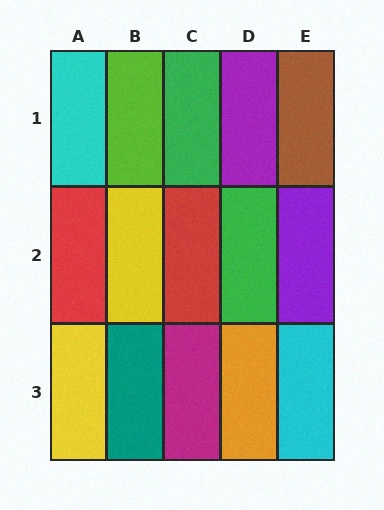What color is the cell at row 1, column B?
Lime.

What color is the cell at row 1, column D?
Purple.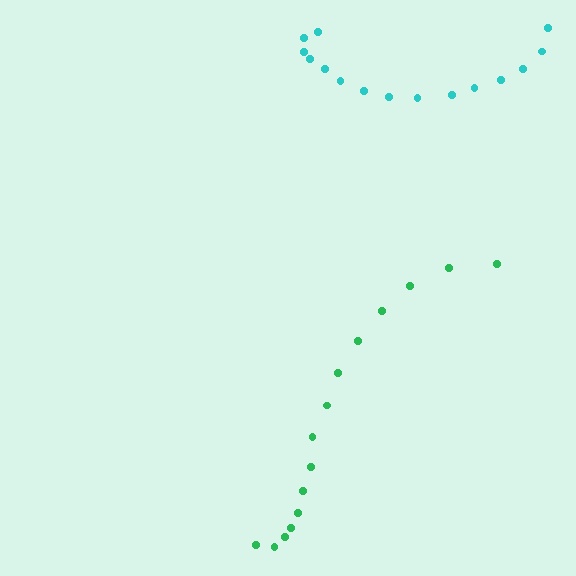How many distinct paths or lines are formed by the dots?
There are 2 distinct paths.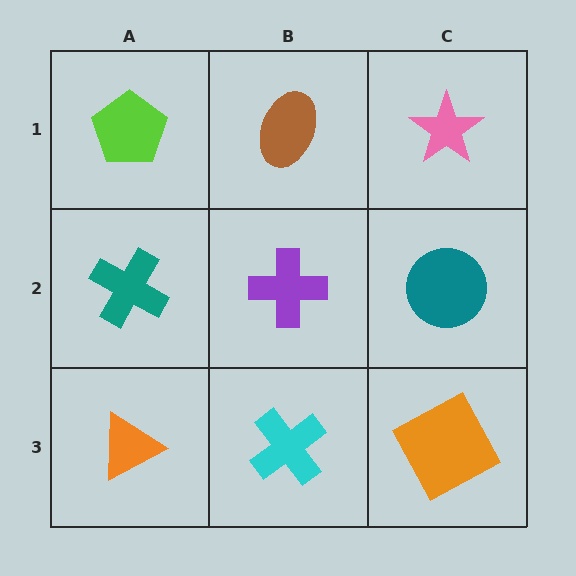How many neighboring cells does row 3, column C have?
2.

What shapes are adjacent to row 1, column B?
A purple cross (row 2, column B), a lime pentagon (row 1, column A), a pink star (row 1, column C).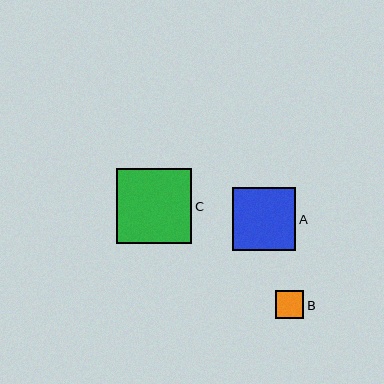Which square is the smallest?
Square B is the smallest with a size of approximately 28 pixels.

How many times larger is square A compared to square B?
Square A is approximately 2.2 times the size of square B.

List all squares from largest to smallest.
From largest to smallest: C, A, B.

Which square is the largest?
Square C is the largest with a size of approximately 75 pixels.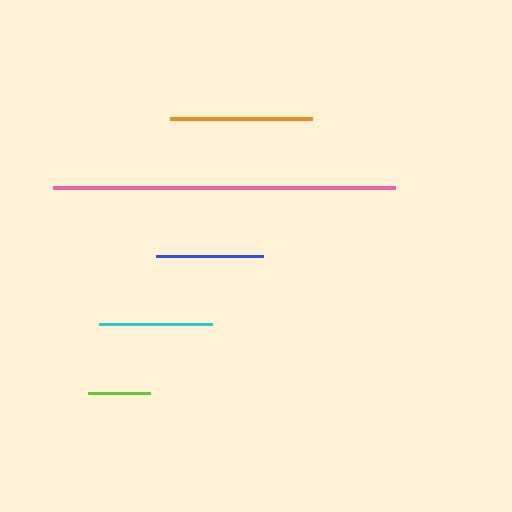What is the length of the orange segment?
The orange segment is approximately 142 pixels long.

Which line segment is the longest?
The pink line is the longest at approximately 342 pixels.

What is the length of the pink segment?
The pink segment is approximately 342 pixels long.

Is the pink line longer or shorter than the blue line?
The pink line is longer than the blue line.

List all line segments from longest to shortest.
From longest to shortest: pink, orange, cyan, blue, lime.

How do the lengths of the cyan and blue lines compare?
The cyan and blue lines are approximately the same length.